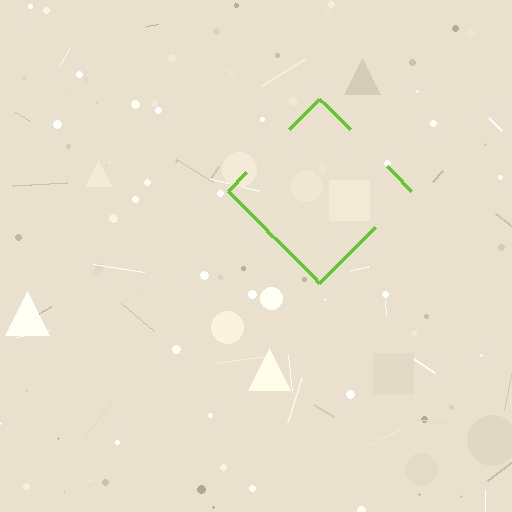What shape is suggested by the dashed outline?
The dashed outline suggests a diamond.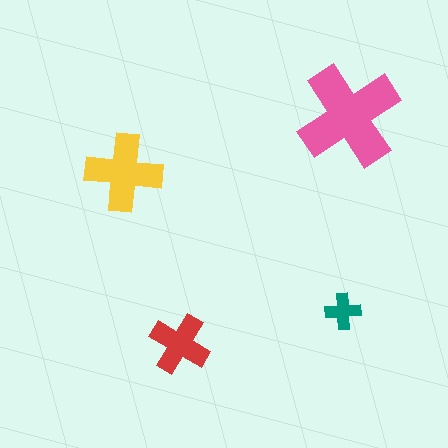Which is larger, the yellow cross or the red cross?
The yellow one.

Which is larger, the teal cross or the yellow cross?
The yellow one.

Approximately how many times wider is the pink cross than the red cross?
About 1.5 times wider.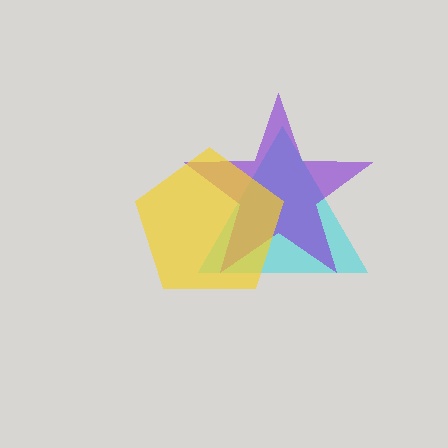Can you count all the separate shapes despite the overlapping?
Yes, there are 3 separate shapes.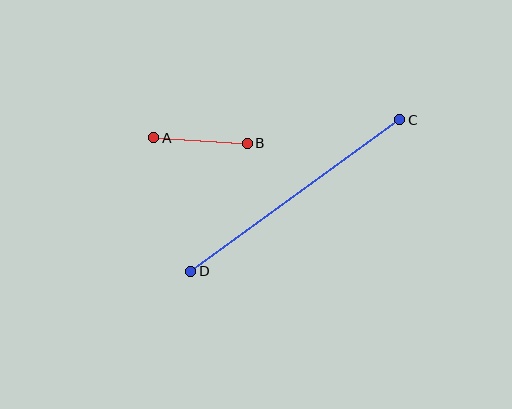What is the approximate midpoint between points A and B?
The midpoint is at approximately (201, 141) pixels.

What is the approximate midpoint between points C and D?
The midpoint is at approximately (295, 196) pixels.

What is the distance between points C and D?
The distance is approximately 258 pixels.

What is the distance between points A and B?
The distance is approximately 94 pixels.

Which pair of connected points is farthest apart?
Points C and D are farthest apart.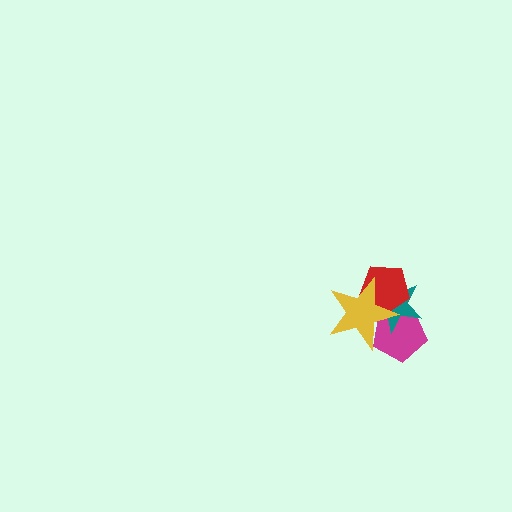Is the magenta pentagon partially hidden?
Yes, it is partially covered by another shape.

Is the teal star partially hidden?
Yes, it is partially covered by another shape.